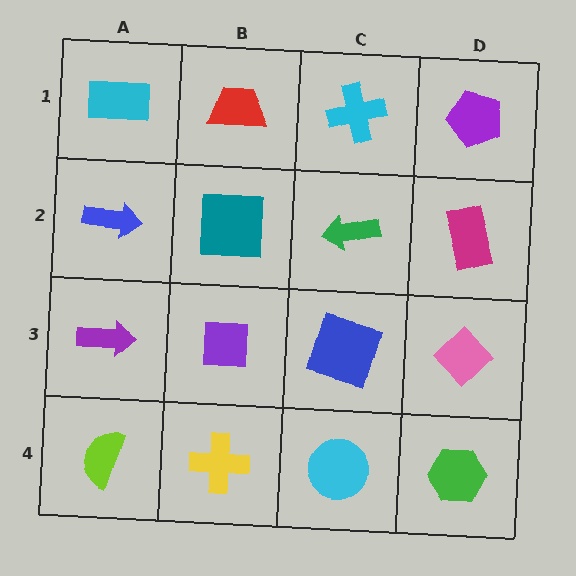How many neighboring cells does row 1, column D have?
2.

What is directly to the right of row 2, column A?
A teal square.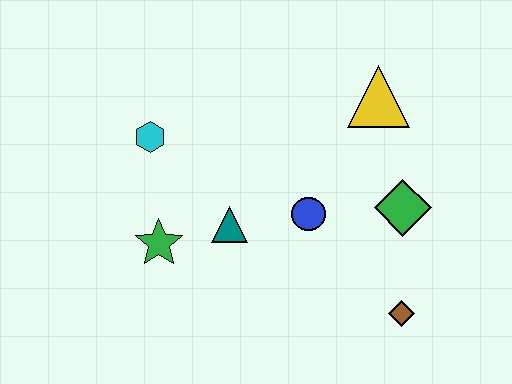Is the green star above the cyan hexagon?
No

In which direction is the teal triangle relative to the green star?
The teal triangle is to the right of the green star.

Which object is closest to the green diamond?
The blue circle is closest to the green diamond.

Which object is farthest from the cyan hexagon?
The brown diamond is farthest from the cyan hexagon.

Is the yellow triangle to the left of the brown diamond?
Yes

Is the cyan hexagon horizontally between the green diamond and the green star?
No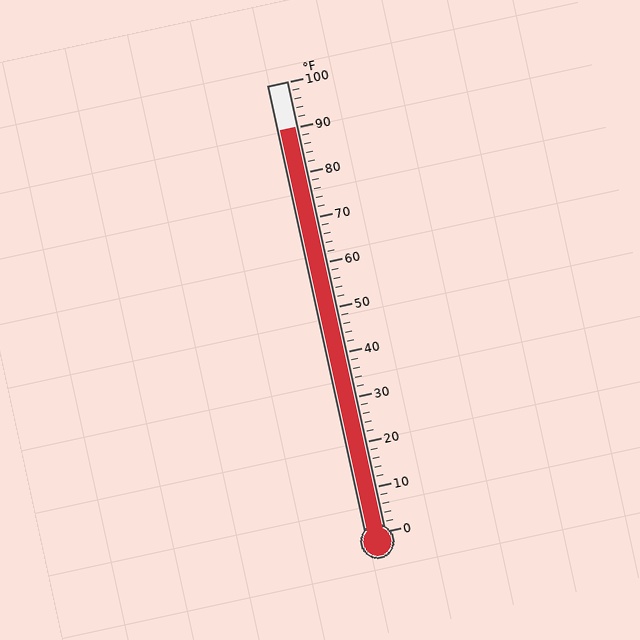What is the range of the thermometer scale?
The thermometer scale ranges from 0°F to 100°F.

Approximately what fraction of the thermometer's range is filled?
The thermometer is filled to approximately 90% of its range.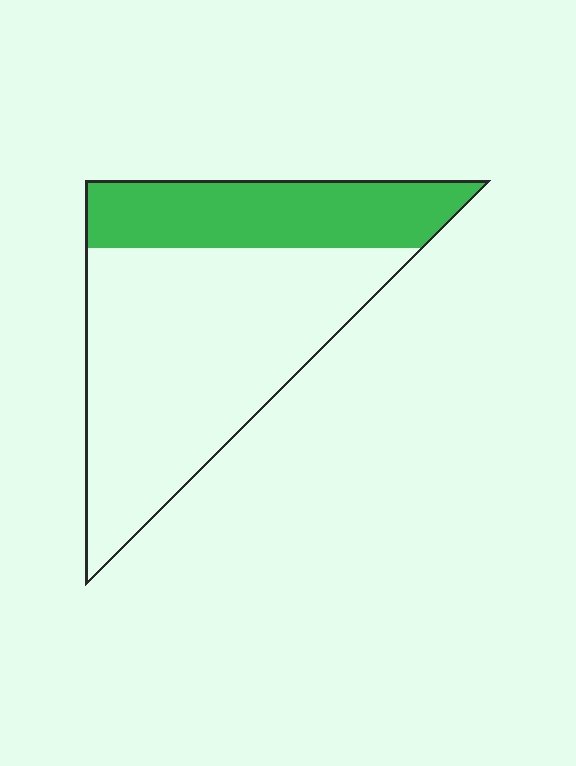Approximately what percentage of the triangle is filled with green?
Approximately 30%.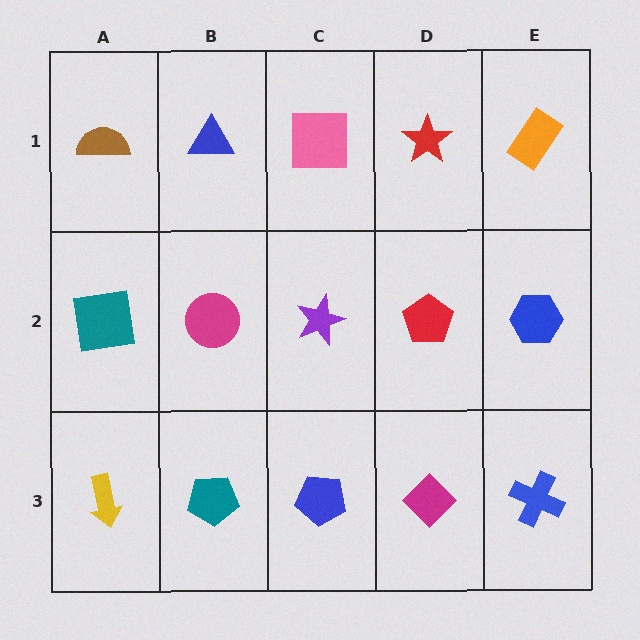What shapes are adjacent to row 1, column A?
A teal square (row 2, column A), a blue triangle (row 1, column B).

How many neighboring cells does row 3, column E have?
2.